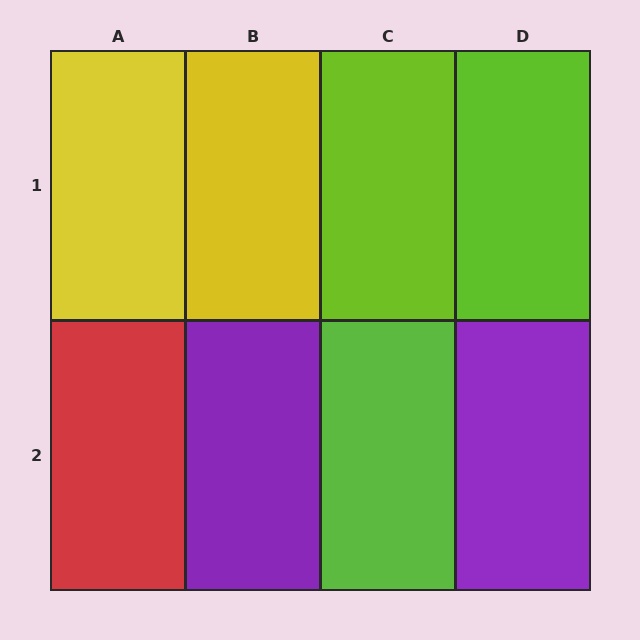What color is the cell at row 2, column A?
Red.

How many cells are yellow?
2 cells are yellow.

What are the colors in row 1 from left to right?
Yellow, yellow, lime, lime.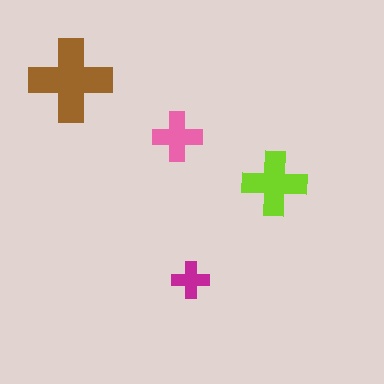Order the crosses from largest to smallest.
the brown one, the lime one, the pink one, the magenta one.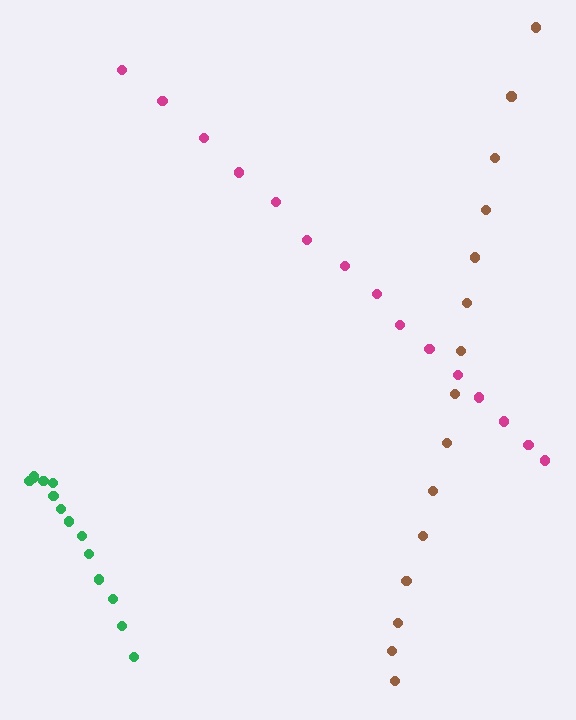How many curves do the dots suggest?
There are 3 distinct paths.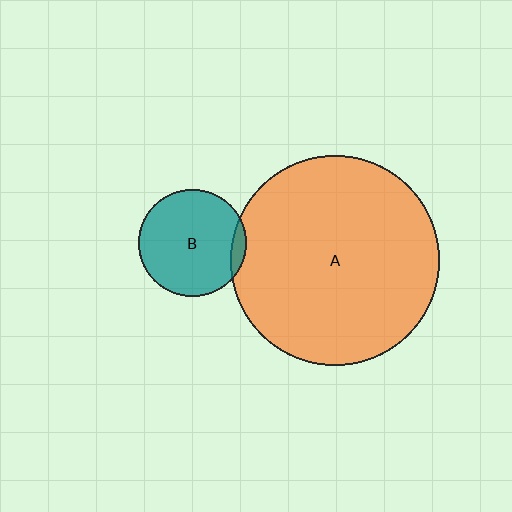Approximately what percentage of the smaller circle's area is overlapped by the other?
Approximately 5%.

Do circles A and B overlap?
Yes.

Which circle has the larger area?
Circle A (orange).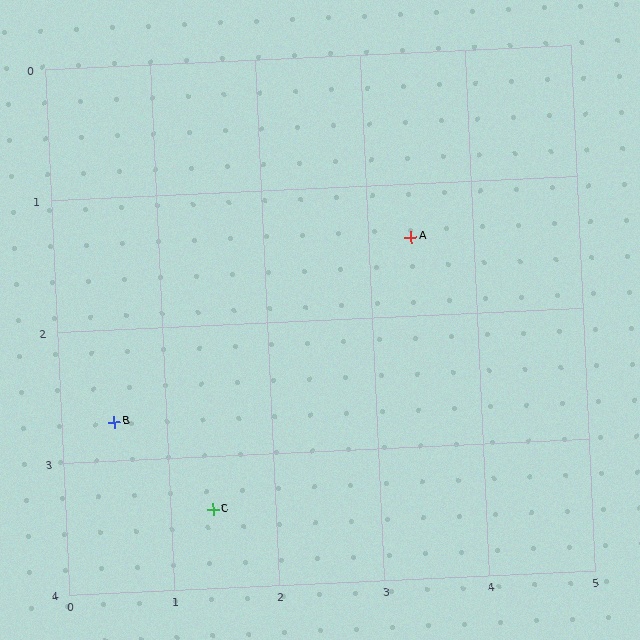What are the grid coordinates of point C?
Point C is at approximately (1.4, 3.4).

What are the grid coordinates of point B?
Point B is at approximately (0.5, 2.7).